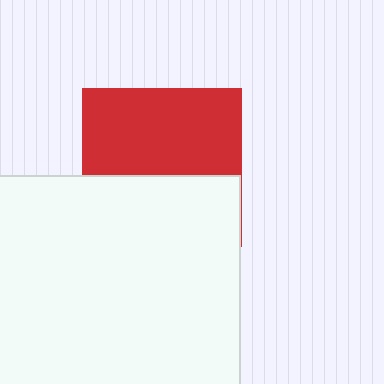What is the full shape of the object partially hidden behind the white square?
The partially hidden object is a red square.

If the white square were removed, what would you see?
You would see the complete red square.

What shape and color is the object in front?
The object in front is a white square.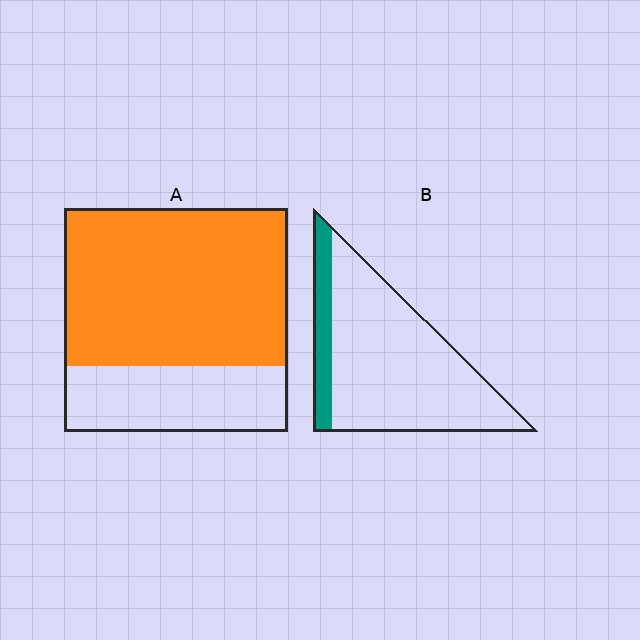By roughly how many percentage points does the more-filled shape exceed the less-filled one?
By roughly 55 percentage points (A over B).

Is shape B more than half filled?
No.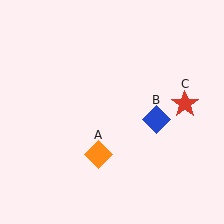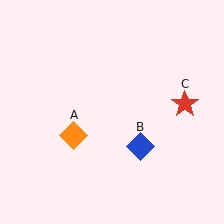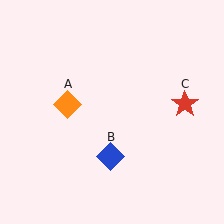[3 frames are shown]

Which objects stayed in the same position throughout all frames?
Red star (object C) remained stationary.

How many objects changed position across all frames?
2 objects changed position: orange diamond (object A), blue diamond (object B).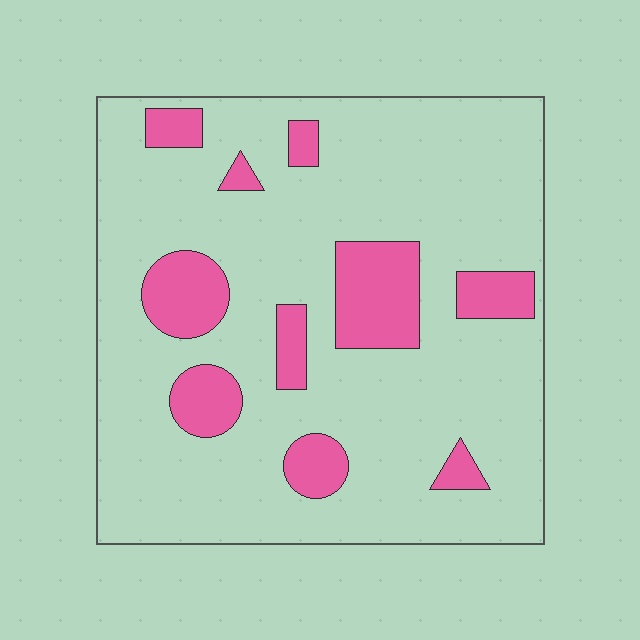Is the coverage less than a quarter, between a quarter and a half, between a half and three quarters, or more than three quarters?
Less than a quarter.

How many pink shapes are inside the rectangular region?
10.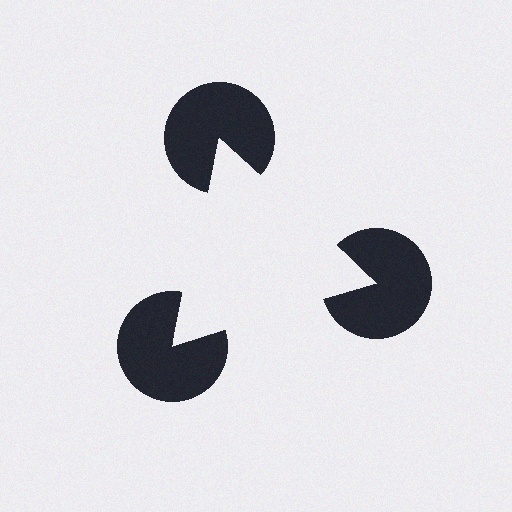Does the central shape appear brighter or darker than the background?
It typically appears slightly brighter than the background, even though no actual brightness change is drawn.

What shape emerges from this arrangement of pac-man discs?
An illusory triangle — its edges are inferred from the aligned wedge cuts in the pac-man discs, not physically drawn.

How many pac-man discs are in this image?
There are 3 — one at each vertex of the illusory triangle.